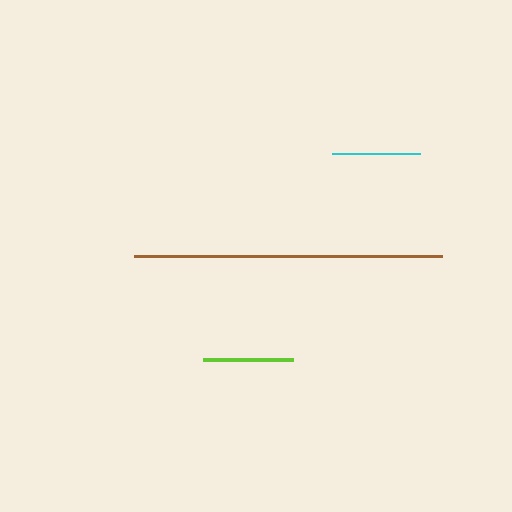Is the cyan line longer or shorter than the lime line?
The lime line is longer than the cyan line.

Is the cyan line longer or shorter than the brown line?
The brown line is longer than the cyan line.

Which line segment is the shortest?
The cyan line is the shortest at approximately 88 pixels.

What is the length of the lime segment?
The lime segment is approximately 90 pixels long.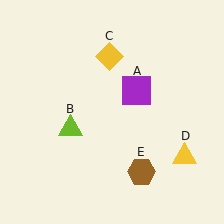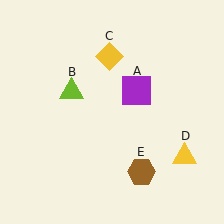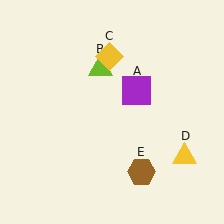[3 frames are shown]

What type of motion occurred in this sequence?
The lime triangle (object B) rotated clockwise around the center of the scene.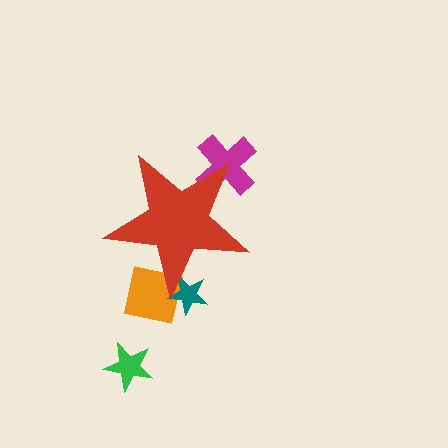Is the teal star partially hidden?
Yes, the teal star is partially hidden behind the red star.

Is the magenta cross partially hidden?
Yes, the magenta cross is partially hidden behind the red star.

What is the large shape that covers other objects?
A red star.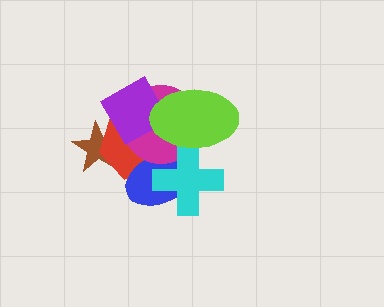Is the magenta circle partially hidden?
Yes, it is partially covered by another shape.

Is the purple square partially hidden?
Yes, it is partially covered by another shape.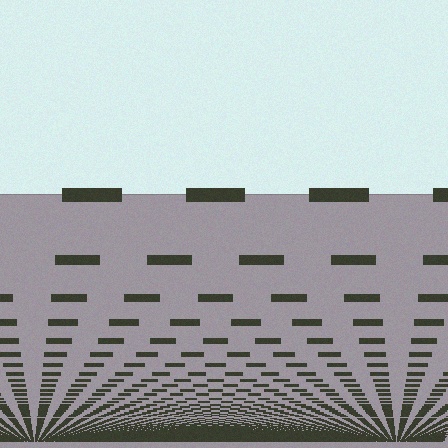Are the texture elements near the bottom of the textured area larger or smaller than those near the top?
Smaller. The gradient is inverted — elements near the bottom are smaller and denser.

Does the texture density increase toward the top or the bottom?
Density increases toward the bottom.